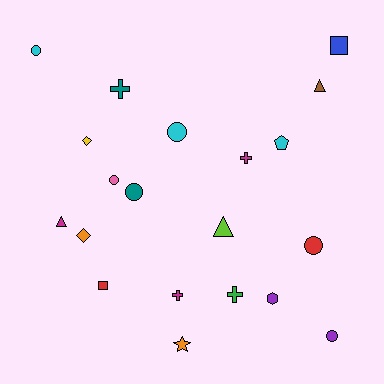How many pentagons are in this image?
There is 1 pentagon.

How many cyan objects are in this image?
There are 3 cyan objects.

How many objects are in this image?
There are 20 objects.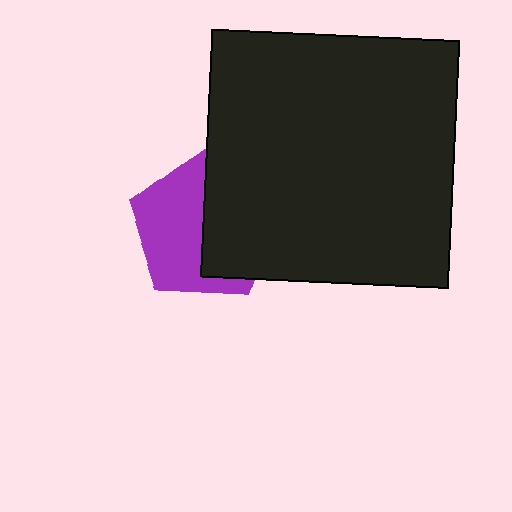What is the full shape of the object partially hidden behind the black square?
The partially hidden object is a purple pentagon.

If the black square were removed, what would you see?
You would see the complete purple pentagon.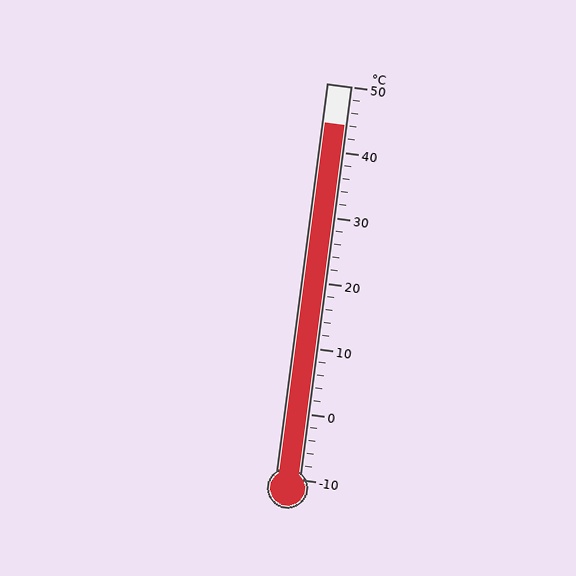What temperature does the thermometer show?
The thermometer shows approximately 44°C.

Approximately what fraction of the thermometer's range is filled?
The thermometer is filled to approximately 90% of its range.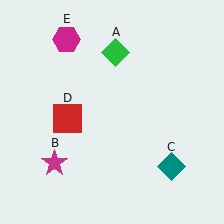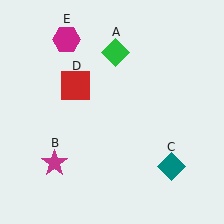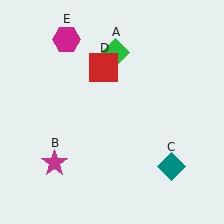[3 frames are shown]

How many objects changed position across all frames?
1 object changed position: red square (object D).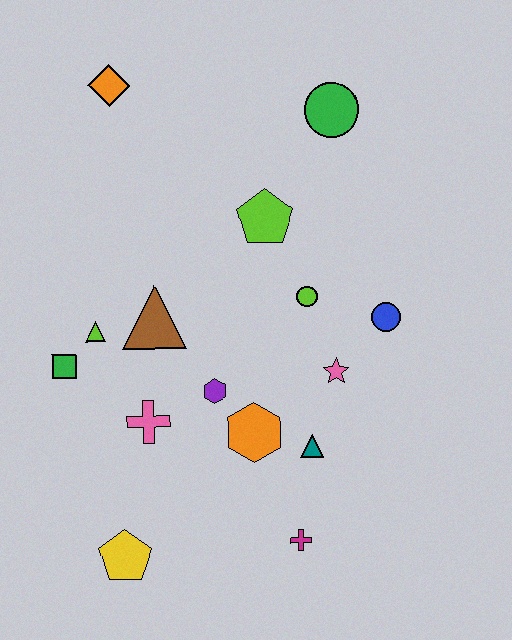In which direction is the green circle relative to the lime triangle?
The green circle is to the right of the lime triangle.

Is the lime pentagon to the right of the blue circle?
No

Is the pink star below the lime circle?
Yes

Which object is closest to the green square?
The lime triangle is closest to the green square.